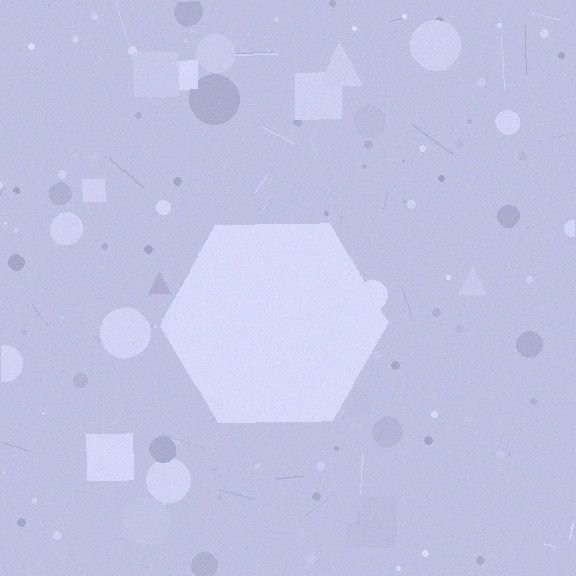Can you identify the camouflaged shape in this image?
The camouflaged shape is a hexagon.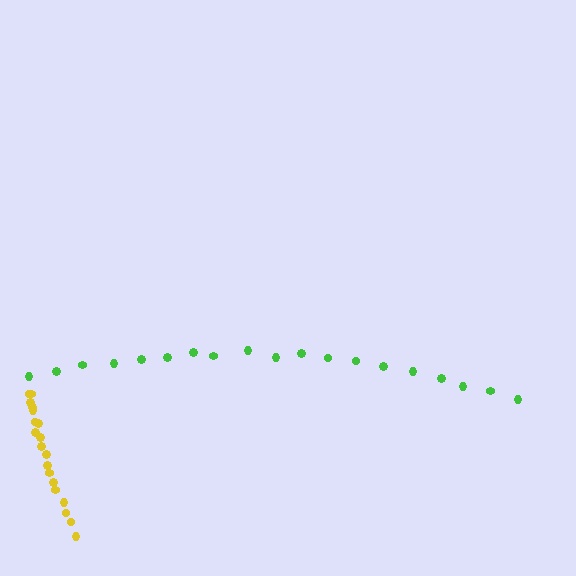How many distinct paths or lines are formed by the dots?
There are 2 distinct paths.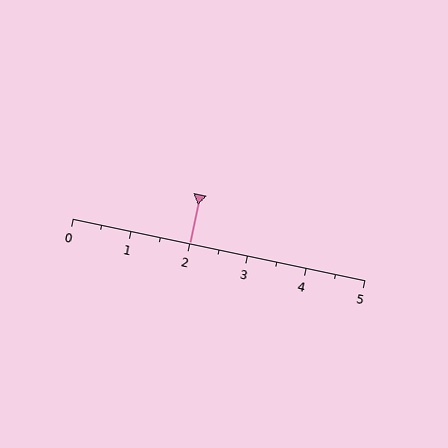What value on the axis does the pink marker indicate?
The marker indicates approximately 2.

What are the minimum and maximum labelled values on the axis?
The axis runs from 0 to 5.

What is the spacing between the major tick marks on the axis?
The major ticks are spaced 1 apart.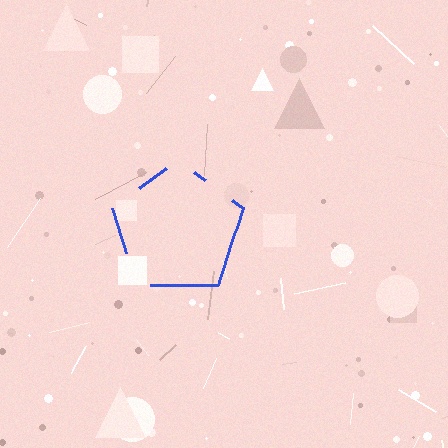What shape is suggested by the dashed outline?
The dashed outline suggests a pentagon.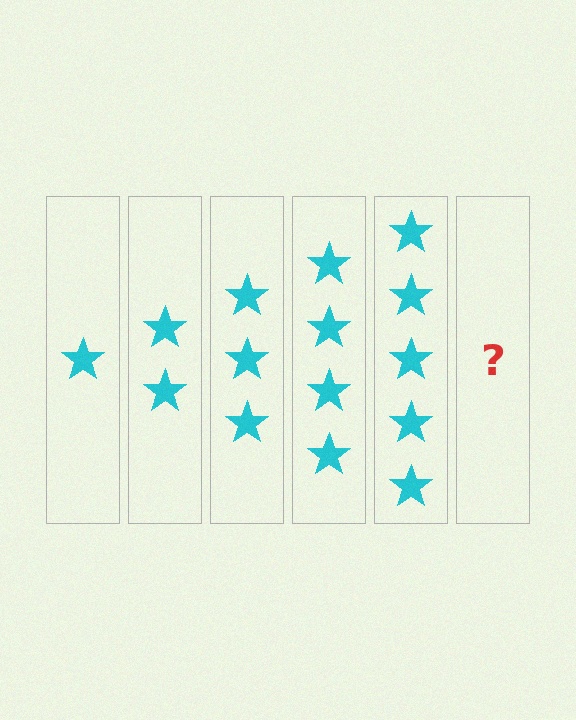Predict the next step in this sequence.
The next step is 6 stars.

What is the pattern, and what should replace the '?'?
The pattern is that each step adds one more star. The '?' should be 6 stars.